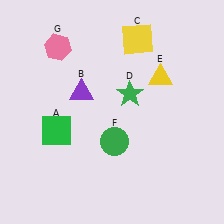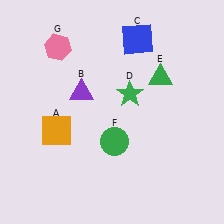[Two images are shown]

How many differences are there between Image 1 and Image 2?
There are 3 differences between the two images.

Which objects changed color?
A changed from green to orange. C changed from yellow to blue. E changed from yellow to green.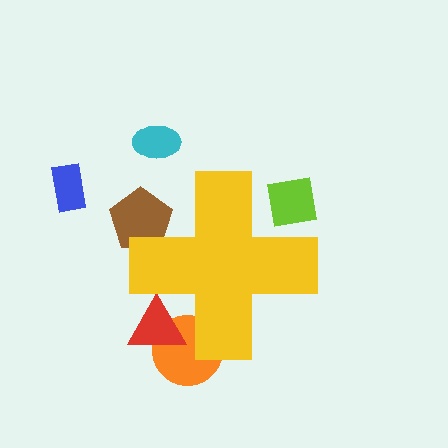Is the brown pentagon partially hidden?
Yes, the brown pentagon is partially hidden behind the yellow cross.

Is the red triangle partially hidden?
Yes, the red triangle is partially hidden behind the yellow cross.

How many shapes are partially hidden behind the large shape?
4 shapes are partially hidden.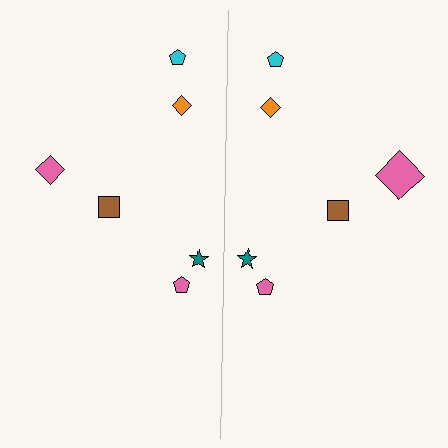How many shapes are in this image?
There are 12 shapes in this image.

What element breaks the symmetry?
The pink diamond on the right side has a different size than its mirror counterpart.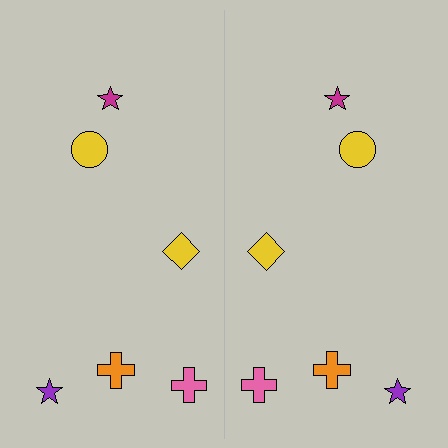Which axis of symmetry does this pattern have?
The pattern has a vertical axis of symmetry running through the center of the image.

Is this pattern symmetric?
Yes, this pattern has bilateral (reflection) symmetry.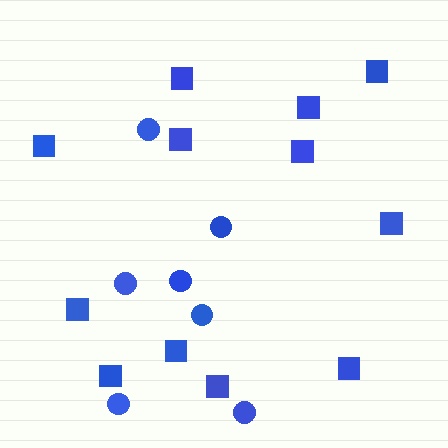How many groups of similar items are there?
There are 2 groups: one group of circles (7) and one group of squares (12).